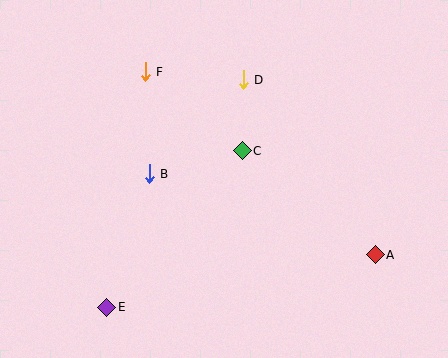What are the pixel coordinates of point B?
Point B is at (149, 174).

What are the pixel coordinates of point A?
Point A is at (375, 255).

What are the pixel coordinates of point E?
Point E is at (107, 307).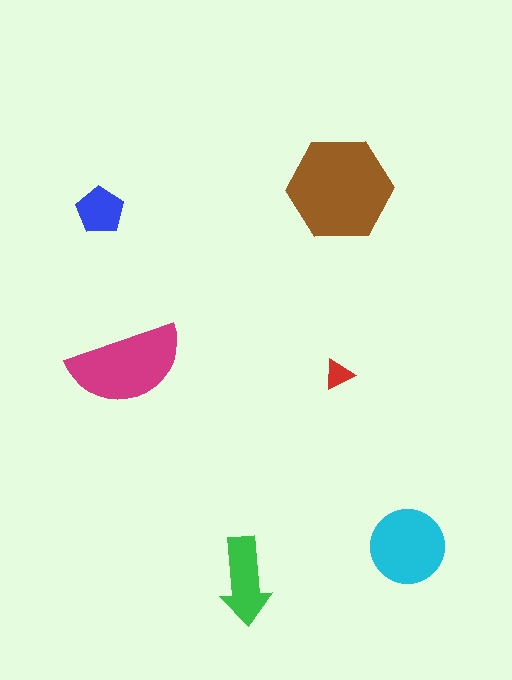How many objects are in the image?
There are 6 objects in the image.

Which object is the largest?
The brown hexagon.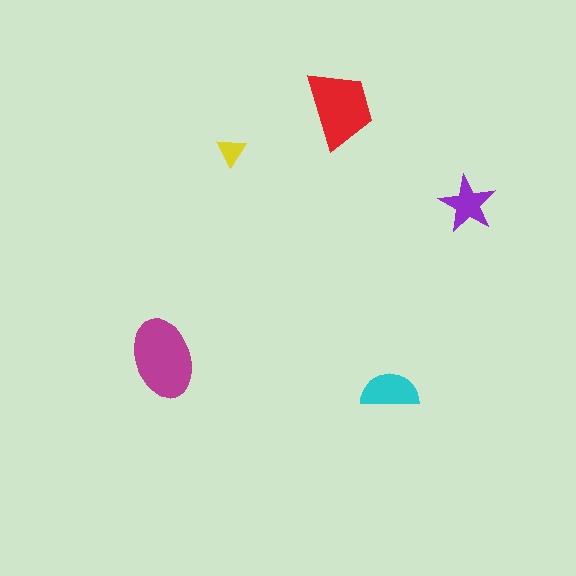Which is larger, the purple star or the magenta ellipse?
The magenta ellipse.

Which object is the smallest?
The yellow triangle.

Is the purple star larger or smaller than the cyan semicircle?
Smaller.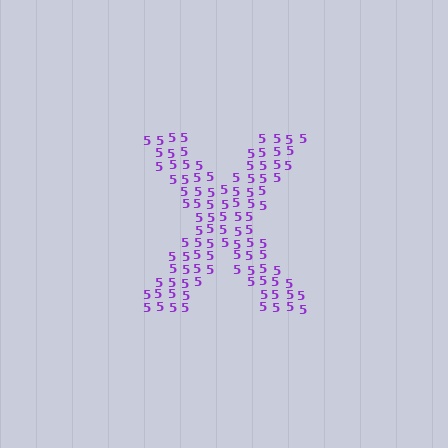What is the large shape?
The large shape is the letter X.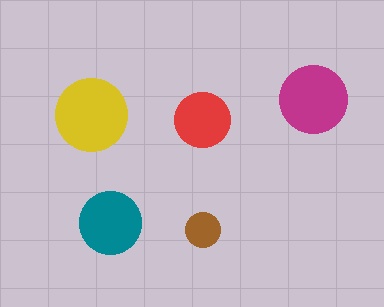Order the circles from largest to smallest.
the yellow one, the magenta one, the teal one, the red one, the brown one.